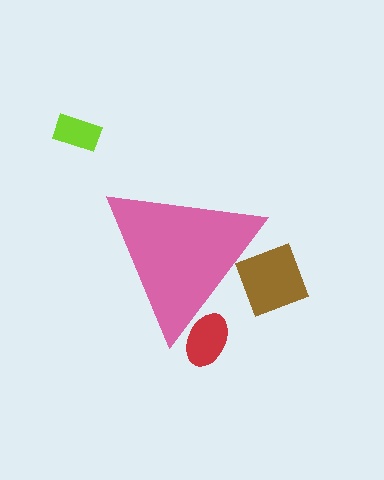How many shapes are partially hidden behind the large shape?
2 shapes are partially hidden.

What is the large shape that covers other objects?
A pink triangle.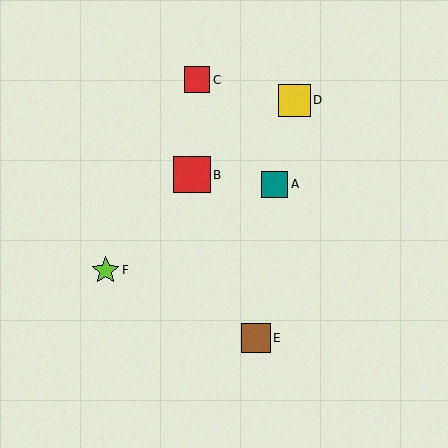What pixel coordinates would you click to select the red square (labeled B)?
Click at (192, 175) to select the red square B.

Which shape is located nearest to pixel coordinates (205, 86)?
The red square (labeled C) at (197, 80) is nearest to that location.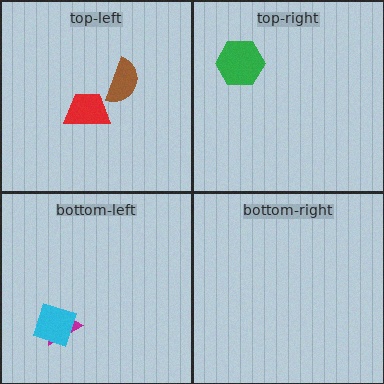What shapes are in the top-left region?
The red trapezoid, the brown semicircle.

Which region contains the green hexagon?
The top-right region.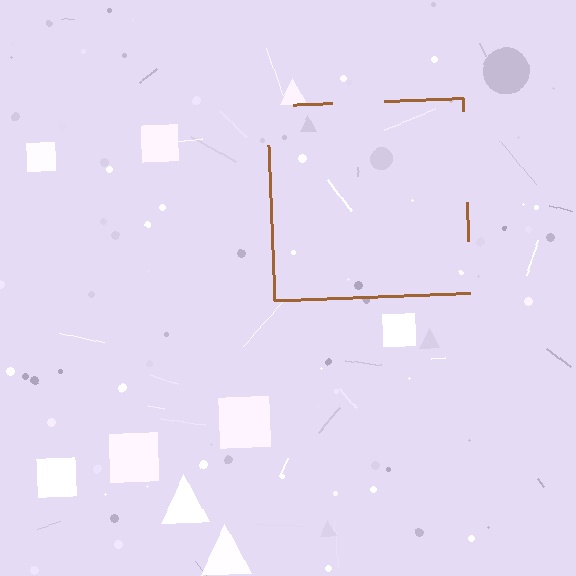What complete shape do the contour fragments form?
The contour fragments form a square.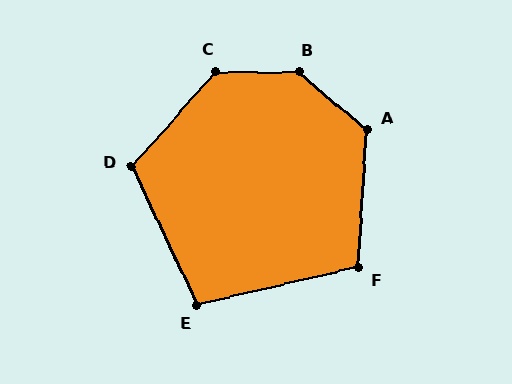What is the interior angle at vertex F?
Approximately 106 degrees (obtuse).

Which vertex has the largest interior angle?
B, at approximately 141 degrees.